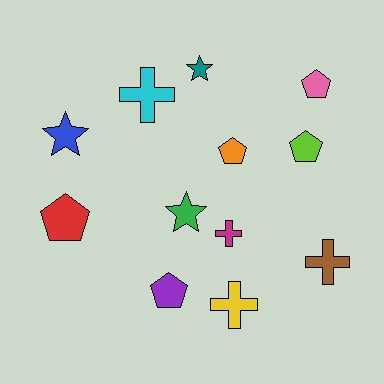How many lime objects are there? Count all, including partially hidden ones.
There is 1 lime object.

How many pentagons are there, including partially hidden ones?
There are 5 pentagons.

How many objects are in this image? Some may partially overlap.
There are 12 objects.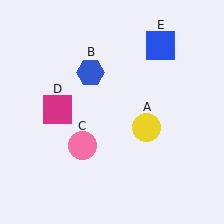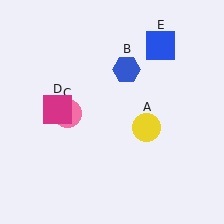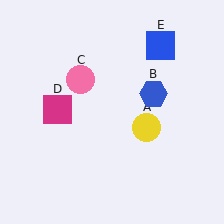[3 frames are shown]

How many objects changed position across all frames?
2 objects changed position: blue hexagon (object B), pink circle (object C).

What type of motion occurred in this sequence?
The blue hexagon (object B), pink circle (object C) rotated clockwise around the center of the scene.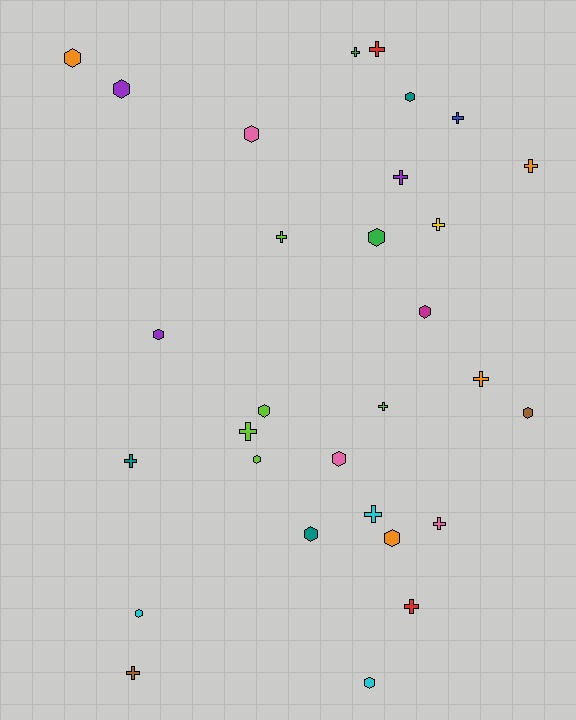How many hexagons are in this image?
There are 15 hexagons.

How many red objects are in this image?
There are 2 red objects.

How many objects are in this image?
There are 30 objects.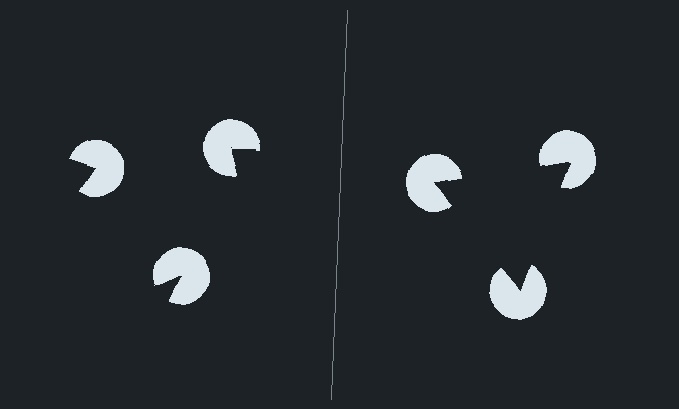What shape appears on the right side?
An illusory triangle.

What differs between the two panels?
The pac-man discs are positioned identically on both sides; only the wedge orientations differ. On the right they align to a triangle; on the left they are misaligned.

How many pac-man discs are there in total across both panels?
6 — 3 on each side.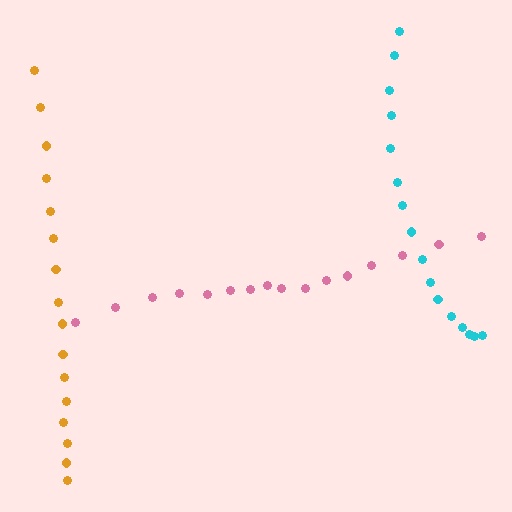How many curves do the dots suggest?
There are 3 distinct paths.